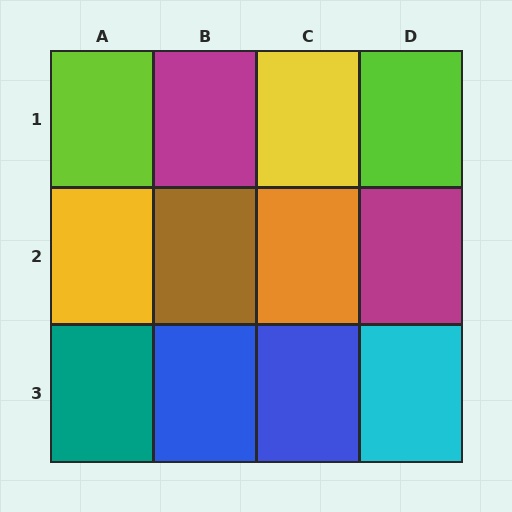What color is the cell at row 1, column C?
Yellow.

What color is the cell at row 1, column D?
Lime.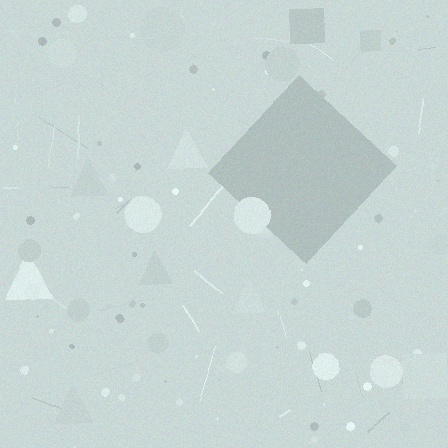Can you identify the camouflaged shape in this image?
The camouflaged shape is a diamond.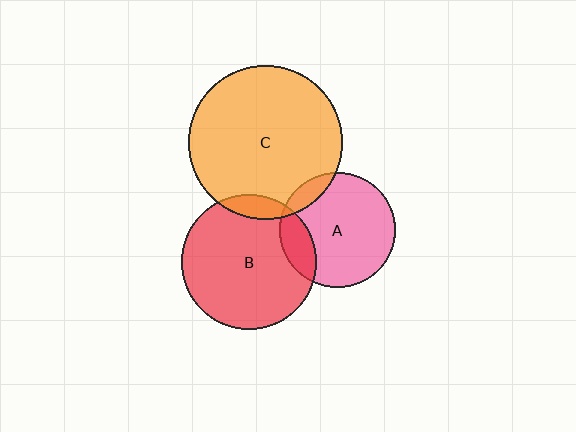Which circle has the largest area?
Circle C (orange).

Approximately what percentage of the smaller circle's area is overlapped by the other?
Approximately 10%.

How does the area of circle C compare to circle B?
Approximately 1.3 times.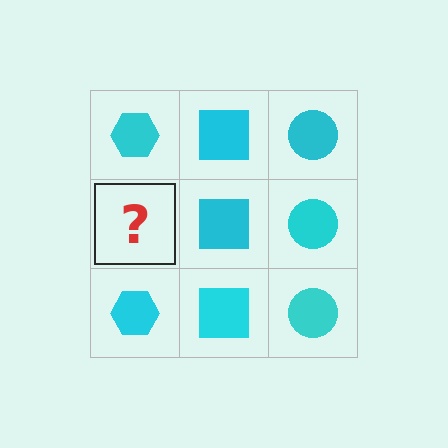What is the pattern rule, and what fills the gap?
The rule is that each column has a consistent shape. The gap should be filled with a cyan hexagon.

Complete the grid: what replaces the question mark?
The question mark should be replaced with a cyan hexagon.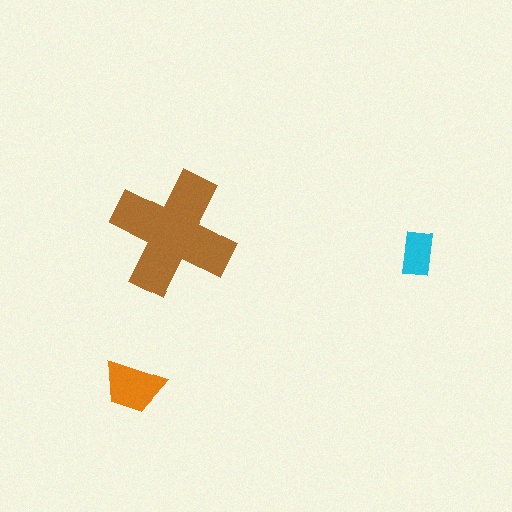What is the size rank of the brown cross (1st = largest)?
1st.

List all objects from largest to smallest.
The brown cross, the orange trapezoid, the cyan rectangle.